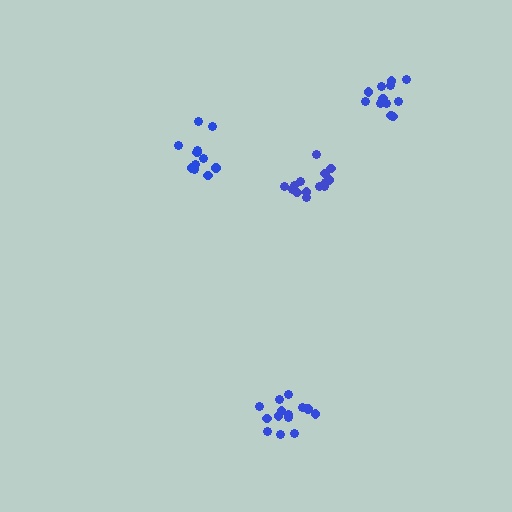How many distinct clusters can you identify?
There are 4 distinct clusters.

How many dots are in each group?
Group 1: 14 dots, Group 2: 13 dots, Group 3: 11 dots, Group 4: 14 dots (52 total).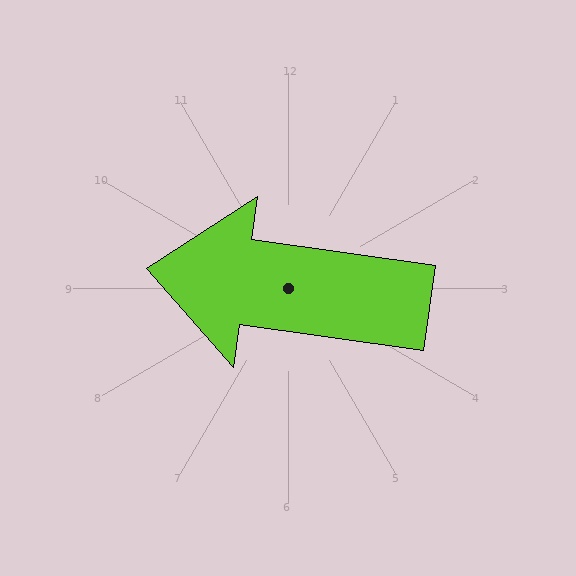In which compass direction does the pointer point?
West.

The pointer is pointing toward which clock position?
Roughly 9 o'clock.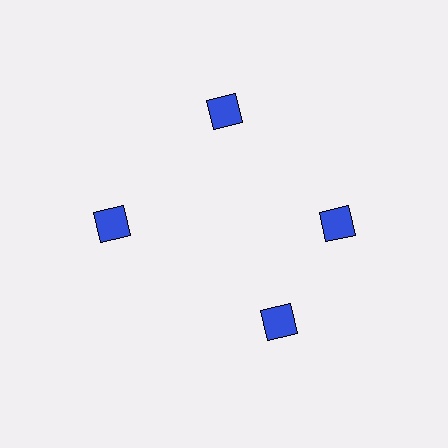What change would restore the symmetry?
The symmetry would be restored by rotating it back into even spacing with its neighbors so that all 4 squares sit at equal angles and equal distance from the center.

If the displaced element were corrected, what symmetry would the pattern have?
It would have 4-fold rotational symmetry — the pattern would map onto itself every 90 degrees.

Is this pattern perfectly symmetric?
No. The 4 blue squares are arranged in a ring, but one element near the 6 o'clock position is rotated out of alignment along the ring, breaking the 4-fold rotational symmetry.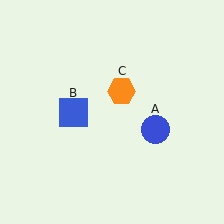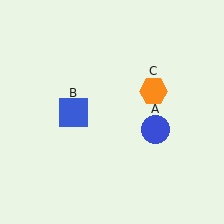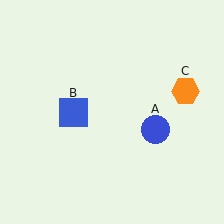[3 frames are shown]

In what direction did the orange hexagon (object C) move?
The orange hexagon (object C) moved right.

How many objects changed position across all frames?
1 object changed position: orange hexagon (object C).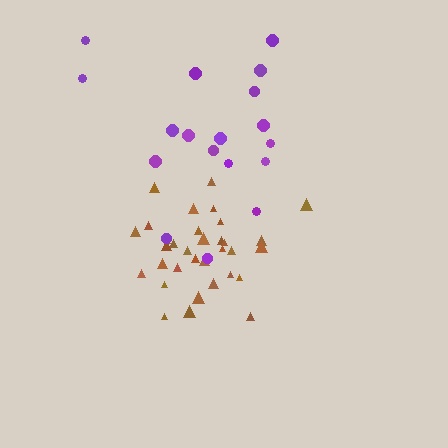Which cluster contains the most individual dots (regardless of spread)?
Brown (33).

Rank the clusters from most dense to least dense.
brown, purple.